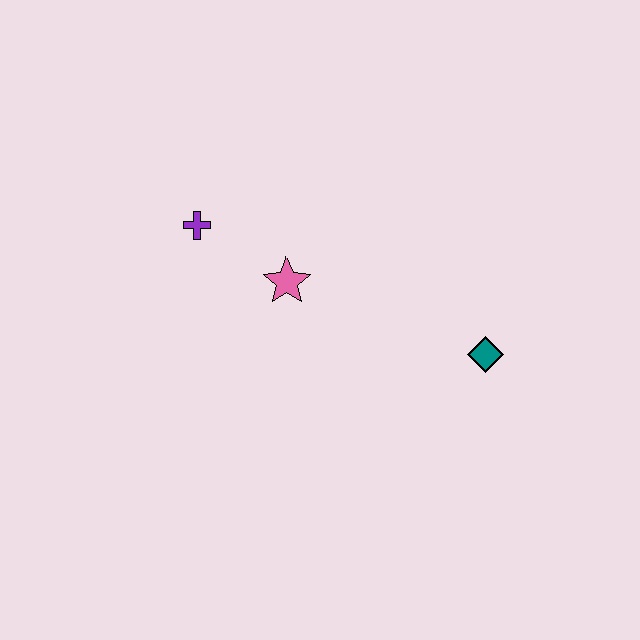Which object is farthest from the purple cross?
The teal diamond is farthest from the purple cross.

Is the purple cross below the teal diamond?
No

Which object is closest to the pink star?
The purple cross is closest to the pink star.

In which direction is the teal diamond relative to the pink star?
The teal diamond is to the right of the pink star.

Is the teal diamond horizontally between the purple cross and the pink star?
No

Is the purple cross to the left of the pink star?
Yes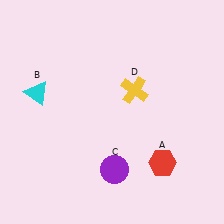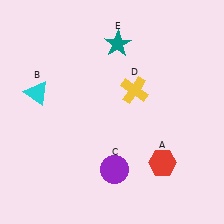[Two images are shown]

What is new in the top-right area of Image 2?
A teal star (E) was added in the top-right area of Image 2.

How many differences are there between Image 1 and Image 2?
There is 1 difference between the two images.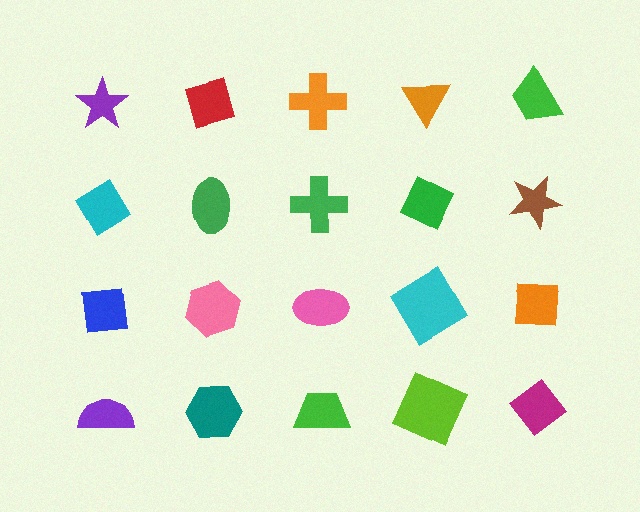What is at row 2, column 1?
A cyan diamond.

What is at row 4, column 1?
A purple semicircle.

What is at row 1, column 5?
A green trapezoid.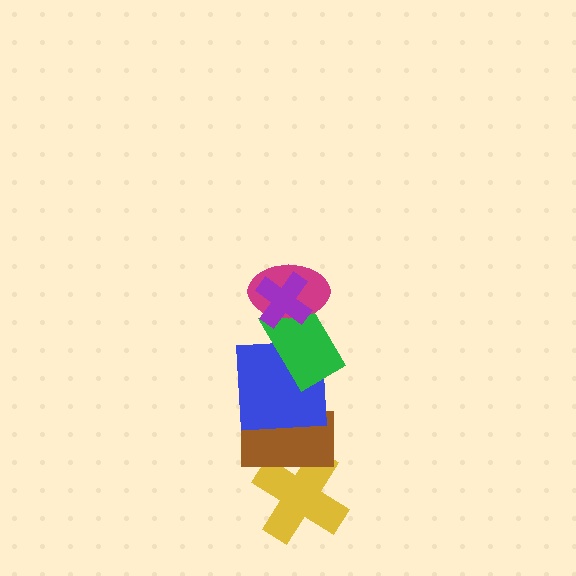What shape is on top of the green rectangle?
The magenta ellipse is on top of the green rectangle.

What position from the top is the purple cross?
The purple cross is 1st from the top.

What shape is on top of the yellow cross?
The brown rectangle is on top of the yellow cross.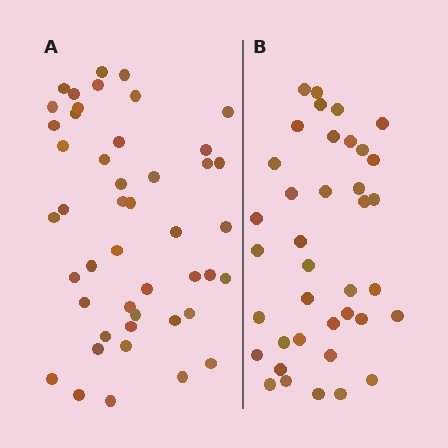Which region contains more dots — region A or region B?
Region A (the left region) has more dots.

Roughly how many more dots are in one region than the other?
Region A has roughly 8 or so more dots than region B.